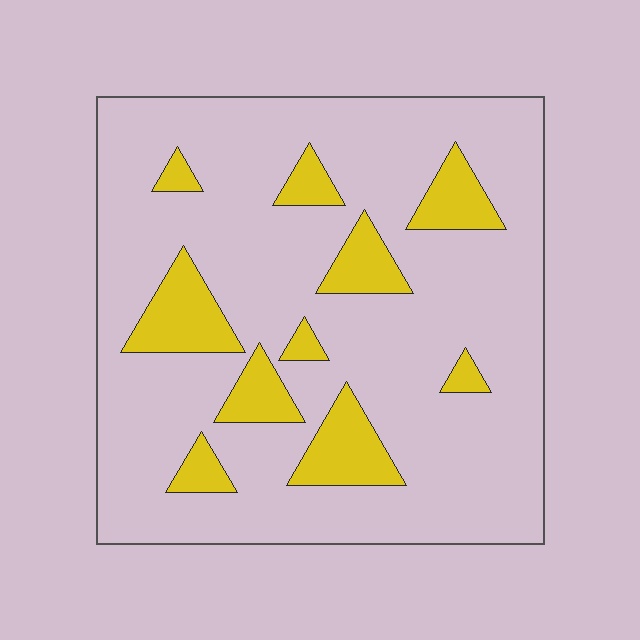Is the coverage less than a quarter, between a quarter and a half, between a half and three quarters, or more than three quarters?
Less than a quarter.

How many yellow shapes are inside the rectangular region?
10.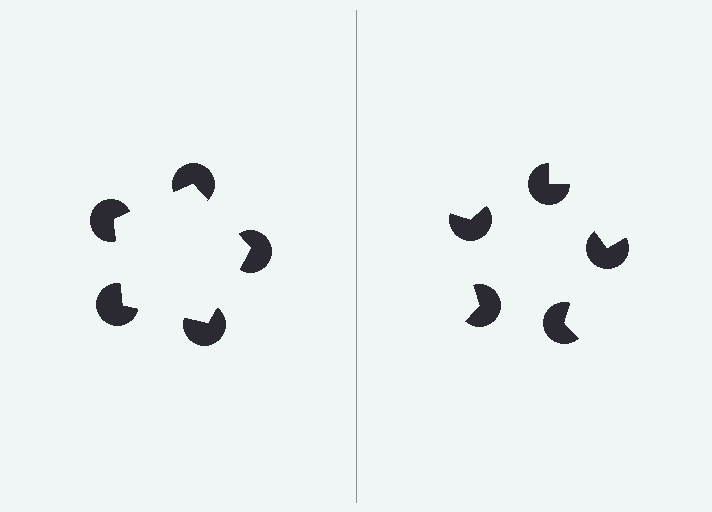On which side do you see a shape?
An illusory pentagon appears on the left side. On the right side the wedge cuts are rotated, so no coherent shape forms.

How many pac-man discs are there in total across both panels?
10 — 5 on each side.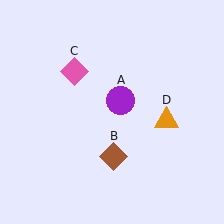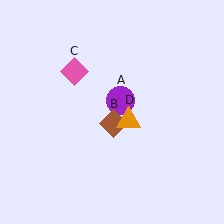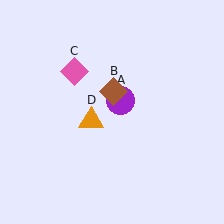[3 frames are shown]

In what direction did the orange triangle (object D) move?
The orange triangle (object D) moved left.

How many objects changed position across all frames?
2 objects changed position: brown diamond (object B), orange triangle (object D).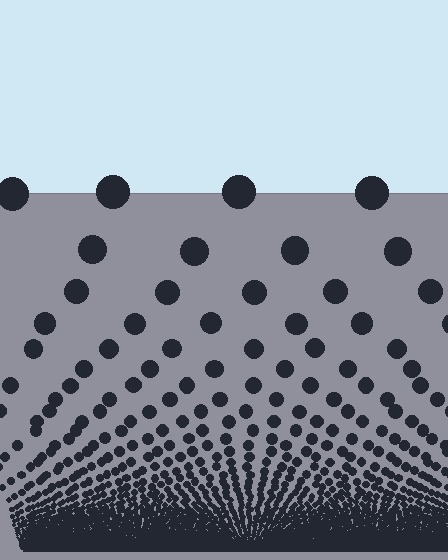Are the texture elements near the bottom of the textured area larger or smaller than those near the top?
Smaller. The gradient is inverted — elements near the bottom are smaller and denser.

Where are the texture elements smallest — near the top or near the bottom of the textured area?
Near the bottom.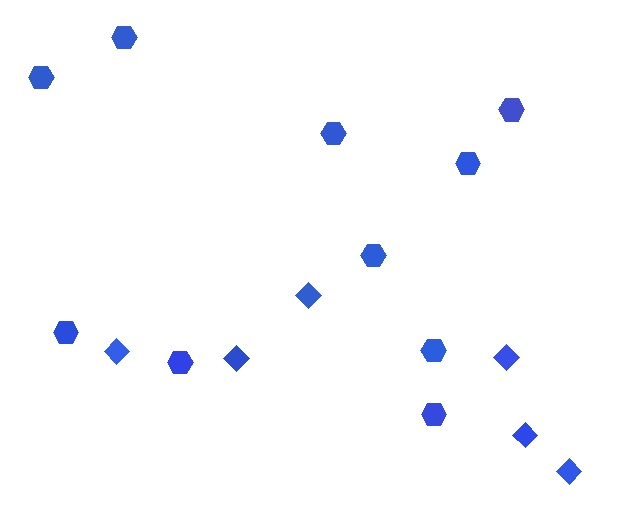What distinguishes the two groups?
There are 2 groups: one group of hexagons (10) and one group of diamonds (6).